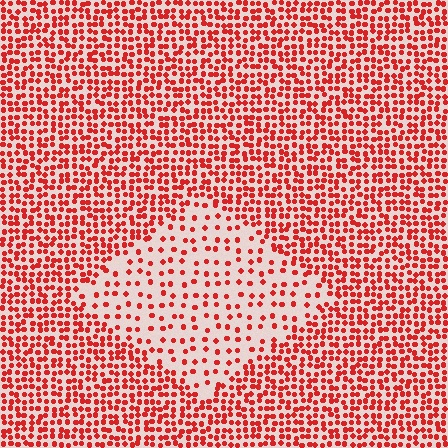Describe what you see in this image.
The image contains small red elements arranged at two different densities. A diamond-shaped region is visible where the elements are less densely packed than the surrounding area.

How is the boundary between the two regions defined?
The boundary is defined by a change in element density (approximately 2.5x ratio). All elements are the same color, size, and shape.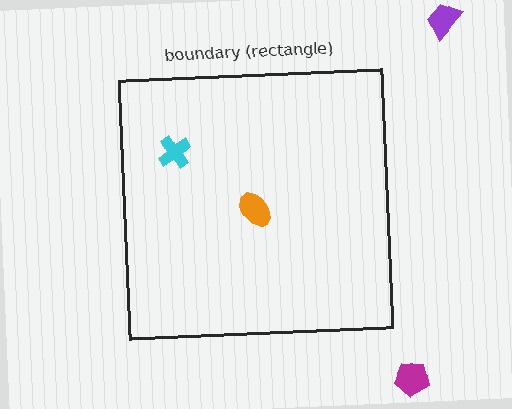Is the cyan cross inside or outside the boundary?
Inside.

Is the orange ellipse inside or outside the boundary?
Inside.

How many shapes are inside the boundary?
2 inside, 2 outside.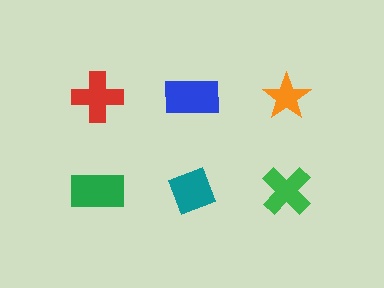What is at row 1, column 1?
A red cross.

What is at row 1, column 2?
A blue rectangle.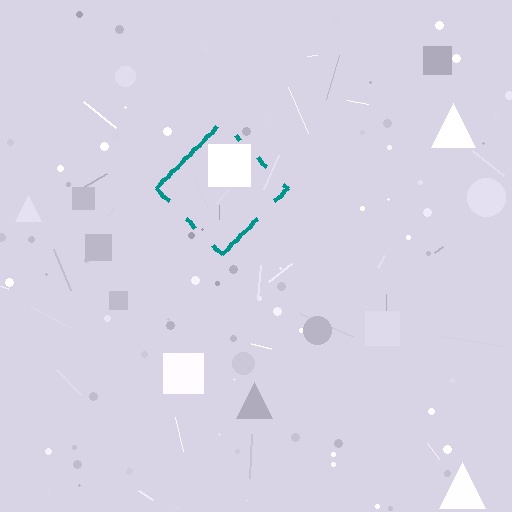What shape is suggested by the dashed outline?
The dashed outline suggests a diamond.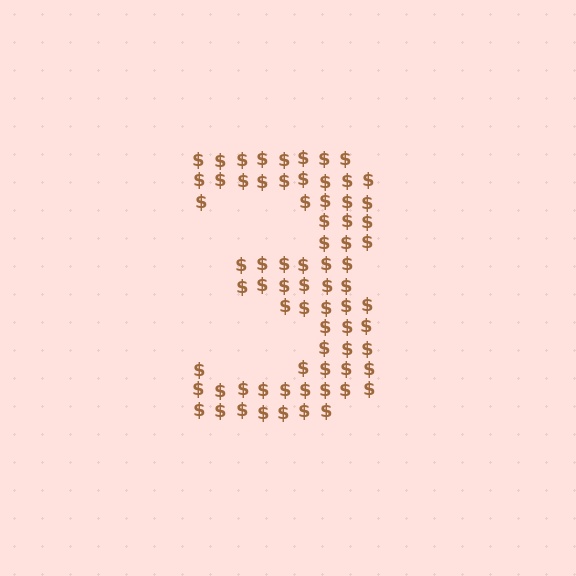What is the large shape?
The large shape is the digit 3.